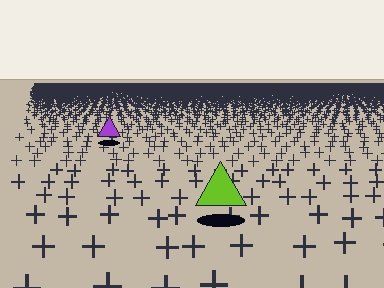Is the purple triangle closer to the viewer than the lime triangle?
No. The lime triangle is closer — you can tell from the texture gradient: the ground texture is coarser near it.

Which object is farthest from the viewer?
The purple triangle is farthest from the viewer. It appears smaller and the ground texture around it is denser.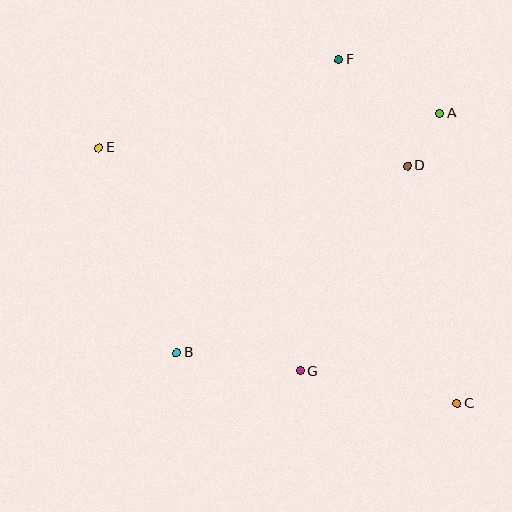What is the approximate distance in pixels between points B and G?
The distance between B and G is approximately 125 pixels.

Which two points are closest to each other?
Points A and D are closest to each other.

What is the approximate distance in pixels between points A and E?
The distance between A and E is approximately 343 pixels.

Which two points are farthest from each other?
Points C and E are farthest from each other.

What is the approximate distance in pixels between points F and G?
The distance between F and G is approximately 314 pixels.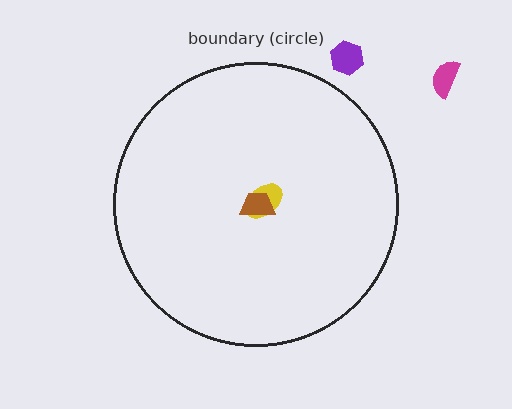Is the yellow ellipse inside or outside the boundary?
Inside.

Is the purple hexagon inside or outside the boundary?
Outside.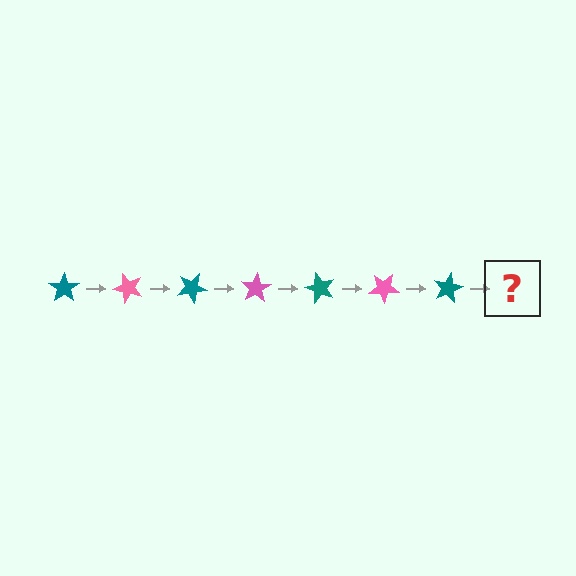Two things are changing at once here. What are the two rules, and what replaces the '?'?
The two rules are that it rotates 50 degrees each step and the color cycles through teal and pink. The '?' should be a pink star, rotated 350 degrees from the start.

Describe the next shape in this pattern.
It should be a pink star, rotated 350 degrees from the start.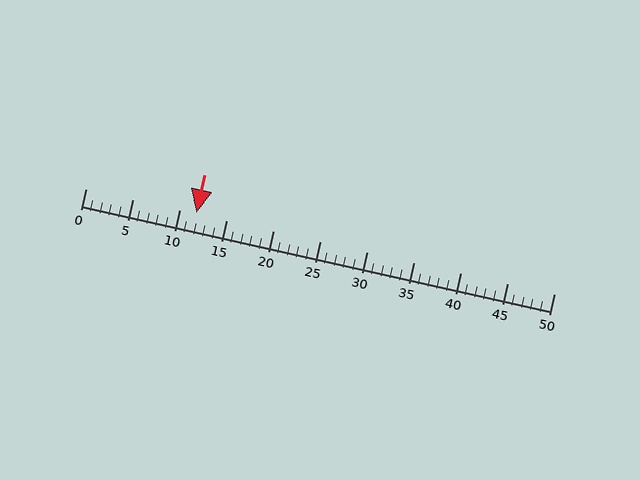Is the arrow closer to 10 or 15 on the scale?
The arrow is closer to 10.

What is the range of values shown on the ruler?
The ruler shows values from 0 to 50.